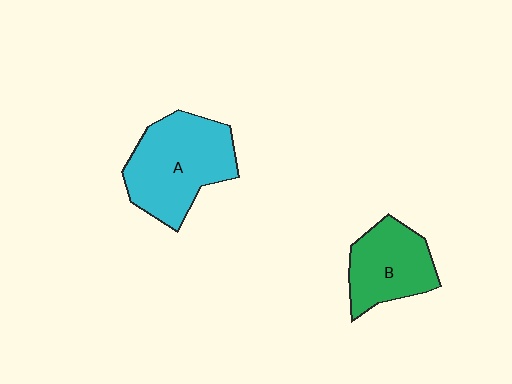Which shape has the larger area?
Shape A (cyan).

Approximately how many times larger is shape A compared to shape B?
Approximately 1.4 times.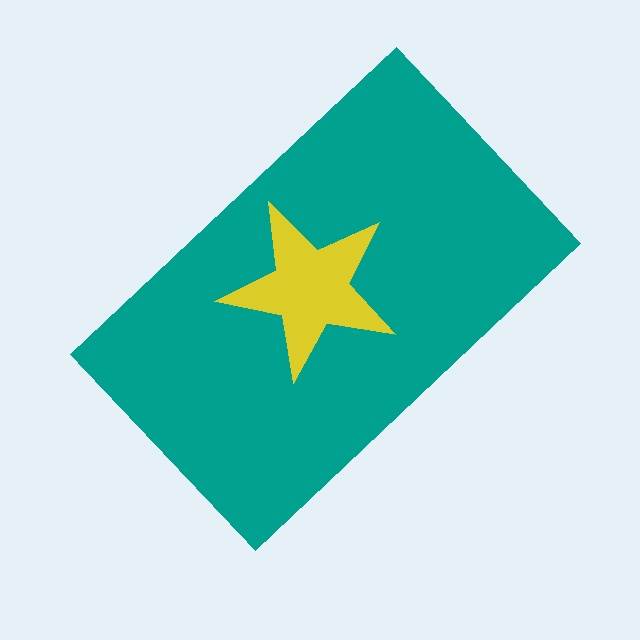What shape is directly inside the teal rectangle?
The yellow star.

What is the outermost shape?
The teal rectangle.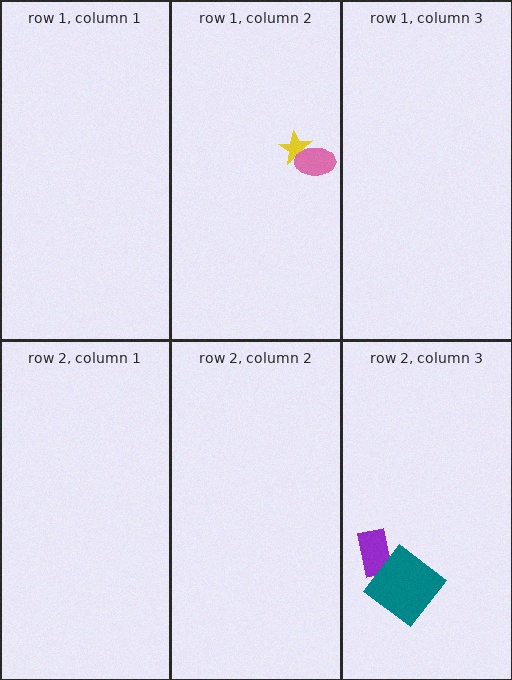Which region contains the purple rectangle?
The row 2, column 3 region.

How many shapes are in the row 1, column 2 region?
2.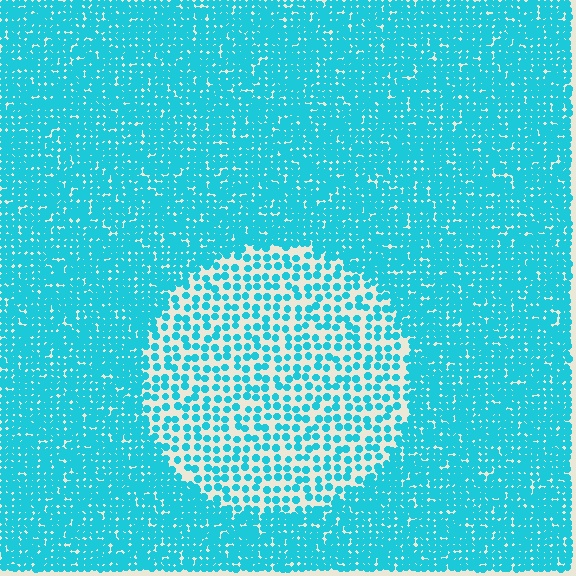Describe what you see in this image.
The image contains small cyan elements arranged at two different densities. A circle-shaped region is visible where the elements are less densely packed than the surrounding area.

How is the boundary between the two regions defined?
The boundary is defined by a change in element density (approximately 2.4x ratio). All elements are the same color, size, and shape.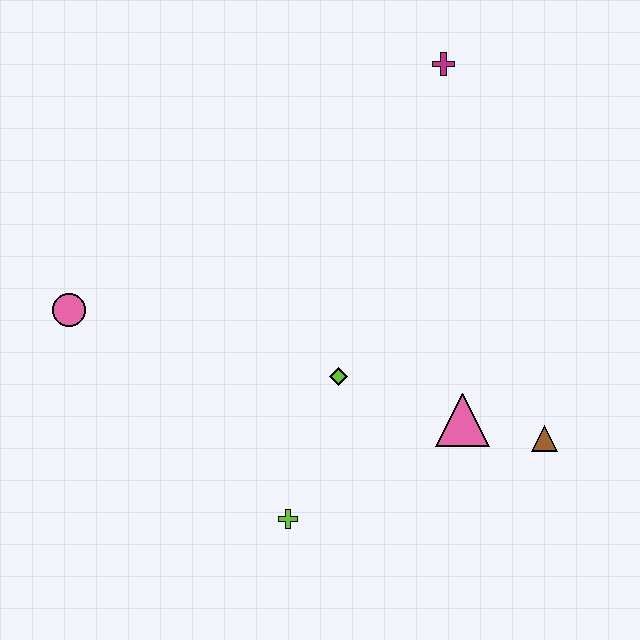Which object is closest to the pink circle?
The lime diamond is closest to the pink circle.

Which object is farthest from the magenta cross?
The lime cross is farthest from the magenta cross.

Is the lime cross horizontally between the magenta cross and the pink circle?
Yes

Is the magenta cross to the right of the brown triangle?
No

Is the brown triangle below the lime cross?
No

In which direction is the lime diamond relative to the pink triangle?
The lime diamond is to the left of the pink triangle.